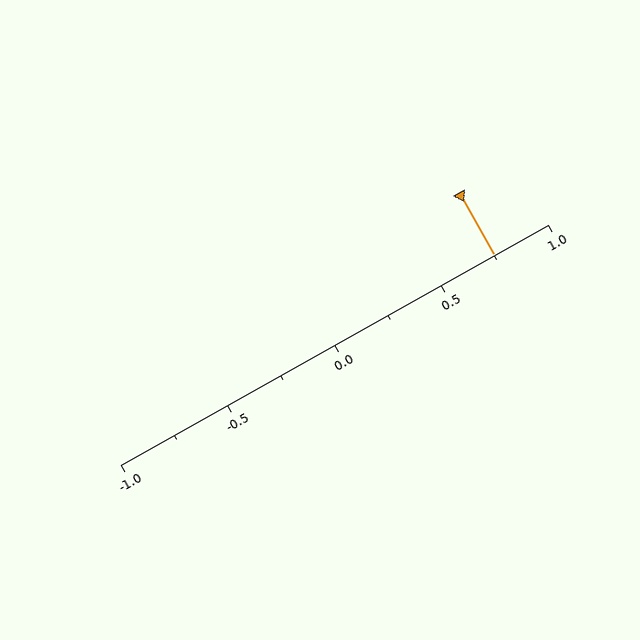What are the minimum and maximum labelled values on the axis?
The axis runs from -1.0 to 1.0.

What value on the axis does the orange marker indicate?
The marker indicates approximately 0.75.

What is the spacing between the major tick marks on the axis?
The major ticks are spaced 0.5 apart.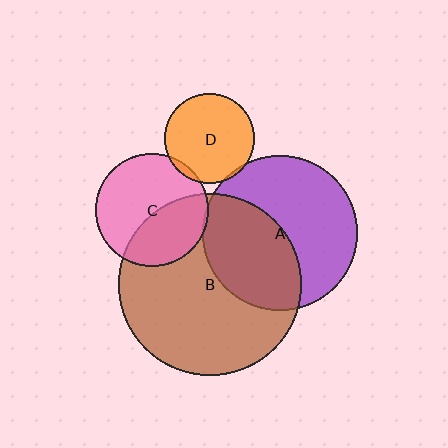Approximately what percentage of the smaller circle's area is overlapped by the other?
Approximately 45%.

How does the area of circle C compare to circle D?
Approximately 1.6 times.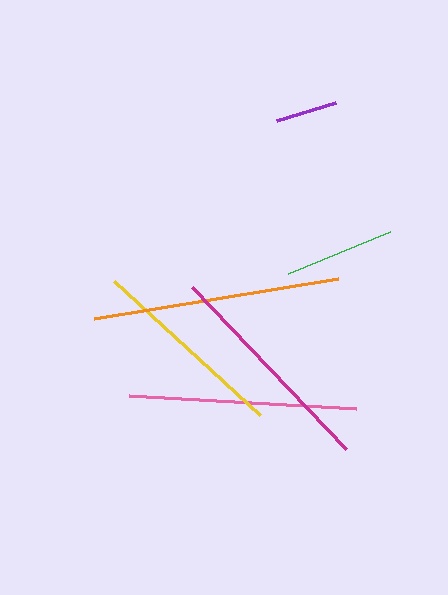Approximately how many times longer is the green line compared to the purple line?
The green line is approximately 1.8 times the length of the purple line.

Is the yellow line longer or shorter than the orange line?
The orange line is longer than the yellow line.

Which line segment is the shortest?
The purple line is the shortest at approximately 62 pixels.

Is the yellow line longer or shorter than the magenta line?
The magenta line is longer than the yellow line.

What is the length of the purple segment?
The purple segment is approximately 62 pixels long.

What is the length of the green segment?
The green segment is approximately 111 pixels long.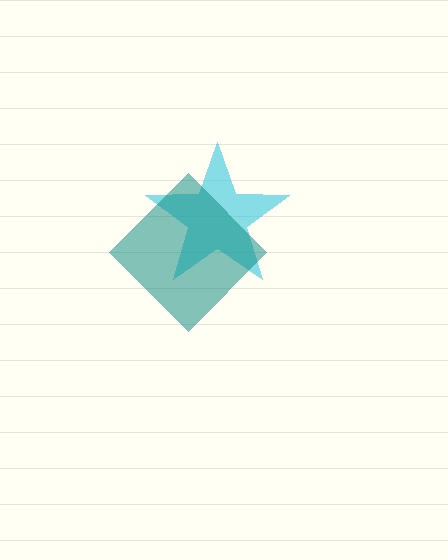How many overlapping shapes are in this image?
There are 2 overlapping shapes in the image.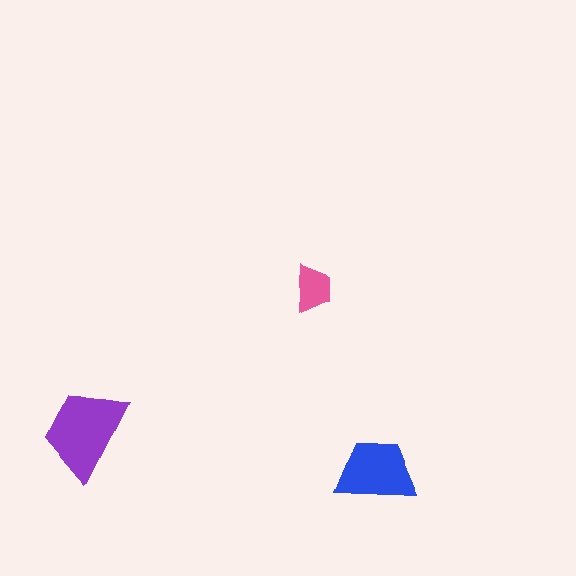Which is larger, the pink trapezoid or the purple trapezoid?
The purple one.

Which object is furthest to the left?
The purple trapezoid is leftmost.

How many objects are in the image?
There are 3 objects in the image.